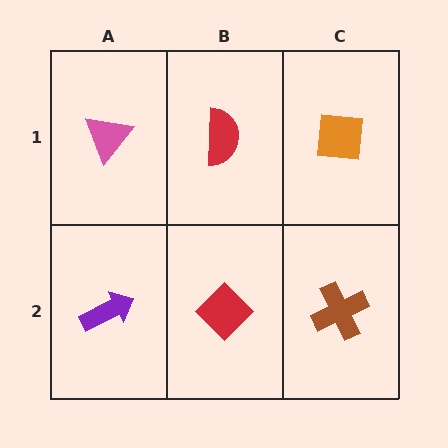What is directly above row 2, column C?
An orange square.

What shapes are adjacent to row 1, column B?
A red diamond (row 2, column B), a pink triangle (row 1, column A), an orange square (row 1, column C).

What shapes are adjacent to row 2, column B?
A red semicircle (row 1, column B), a purple arrow (row 2, column A), a brown cross (row 2, column C).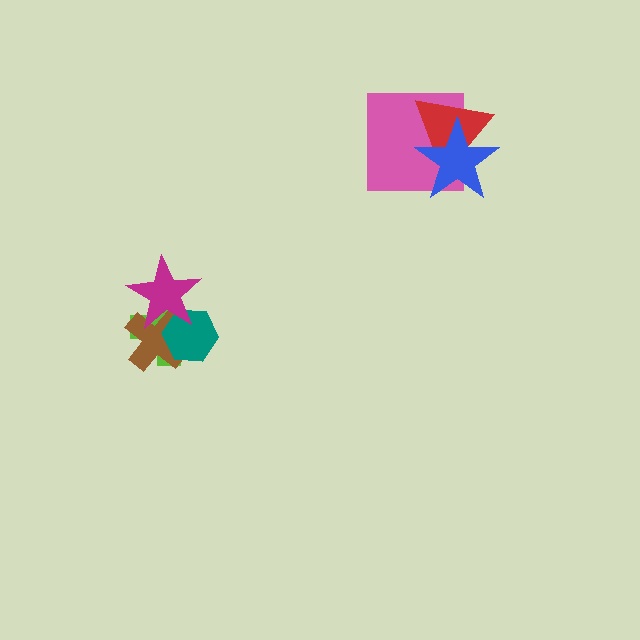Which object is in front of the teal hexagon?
The magenta star is in front of the teal hexagon.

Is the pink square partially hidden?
Yes, it is partially covered by another shape.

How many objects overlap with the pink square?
2 objects overlap with the pink square.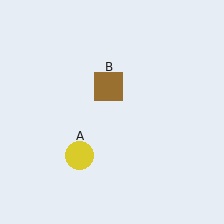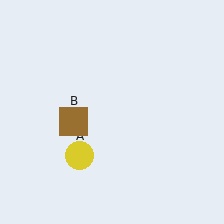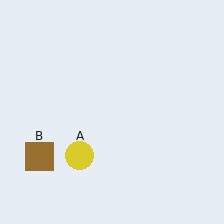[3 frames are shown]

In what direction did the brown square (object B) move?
The brown square (object B) moved down and to the left.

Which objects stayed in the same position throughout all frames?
Yellow circle (object A) remained stationary.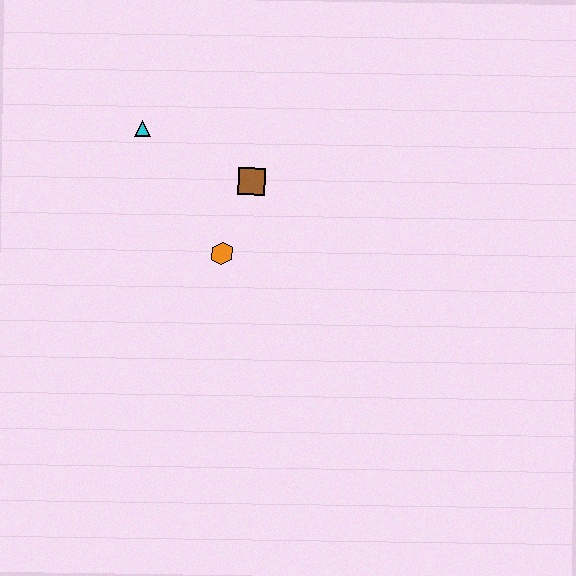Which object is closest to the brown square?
The orange hexagon is closest to the brown square.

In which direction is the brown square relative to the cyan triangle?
The brown square is to the right of the cyan triangle.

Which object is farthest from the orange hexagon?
The cyan triangle is farthest from the orange hexagon.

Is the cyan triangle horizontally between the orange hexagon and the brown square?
No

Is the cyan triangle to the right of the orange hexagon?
No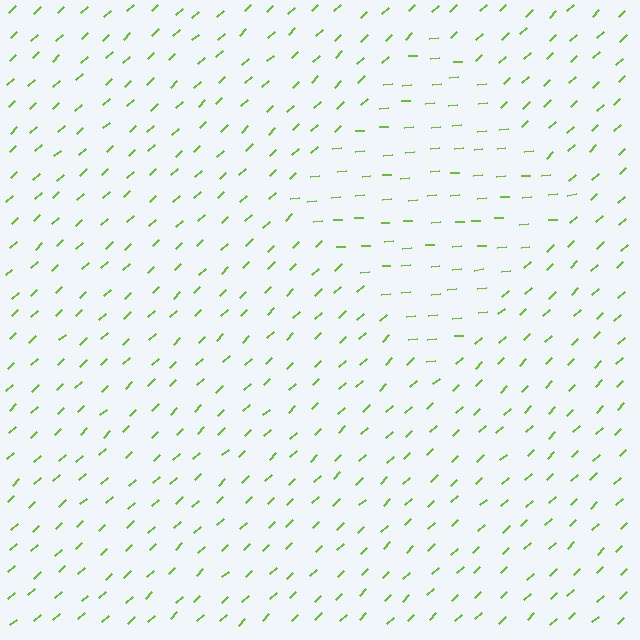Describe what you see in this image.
The image is filled with small lime line segments. A diamond region in the image has lines oriented differently from the surrounding lines, creating a visible texture boundary.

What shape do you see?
I see a diamond.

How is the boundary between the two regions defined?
The boundary is defined purely by a change in line orientation (approximately 38 degrees difference). All lines are the same color and thickness.